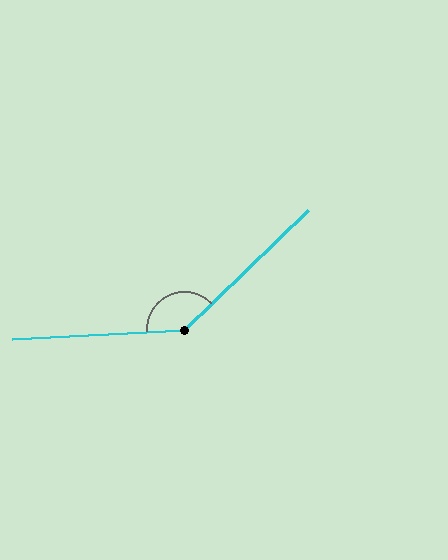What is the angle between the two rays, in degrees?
Approximately 140 degrees.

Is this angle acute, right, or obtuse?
It is obtuse.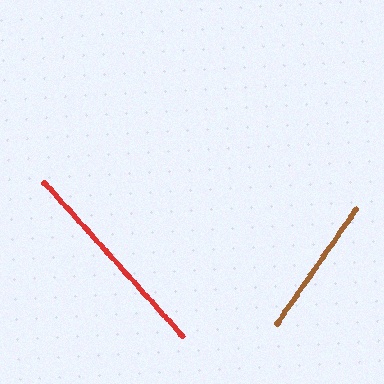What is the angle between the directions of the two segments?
Approximately 76 degrees.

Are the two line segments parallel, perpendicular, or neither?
Neither parallel nor perpendicular — they differ by about 76°.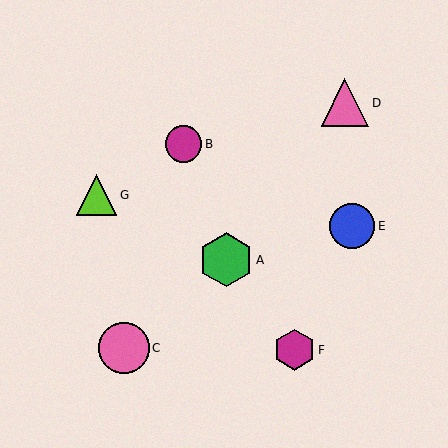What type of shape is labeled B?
Shape B is a magenta circle.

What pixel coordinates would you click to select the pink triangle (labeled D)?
Click at (345, 103) to select the pink triangle D.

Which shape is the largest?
The green hexagon (labeled A) is the largest.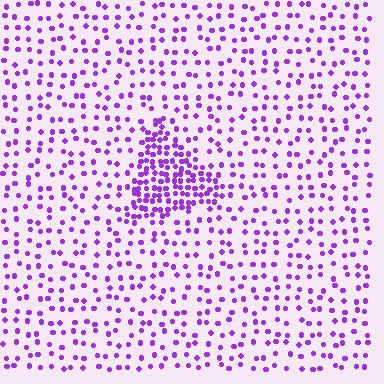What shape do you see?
I see a triangle.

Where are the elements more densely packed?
The elements are more densely packed inside the triangle boundary.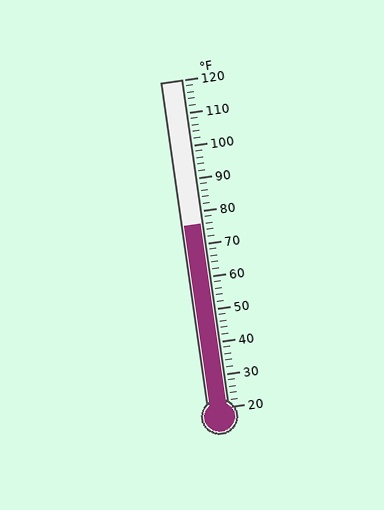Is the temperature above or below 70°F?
The temperature is above 70°F.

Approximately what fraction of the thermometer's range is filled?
The thermometer is filled to approximately 55% of its range.